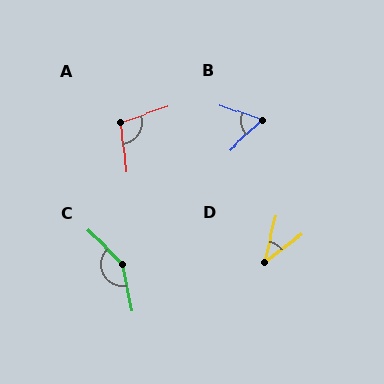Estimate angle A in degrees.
Approximately 102 degrees.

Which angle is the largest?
C, at approximately 147 degrees.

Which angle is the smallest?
D, at approximately 39 degrees.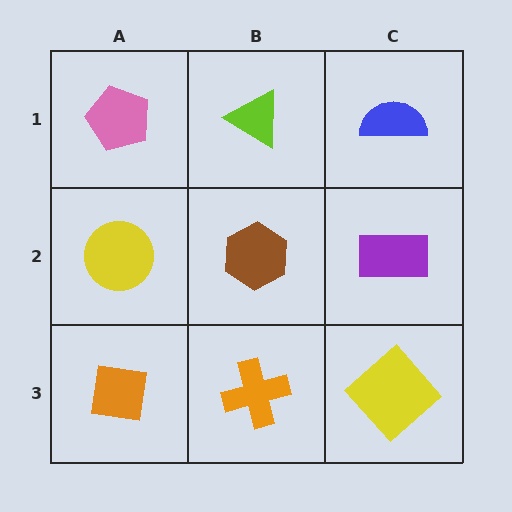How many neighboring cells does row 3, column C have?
2.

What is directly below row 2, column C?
A yellow diamond.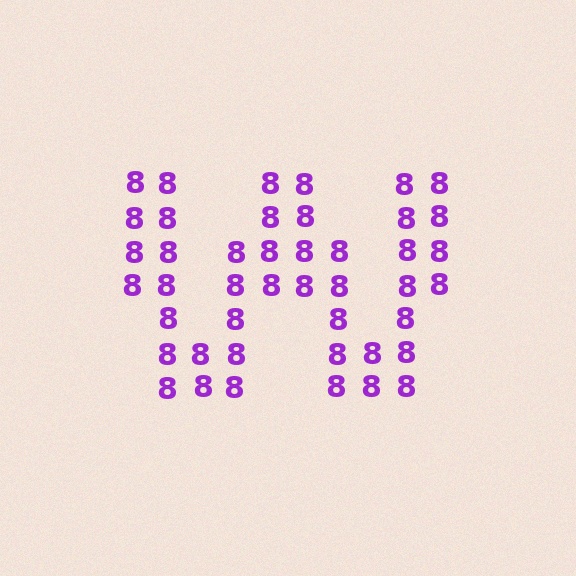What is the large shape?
The large shape is the letter W.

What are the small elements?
The small elements are digit 8's.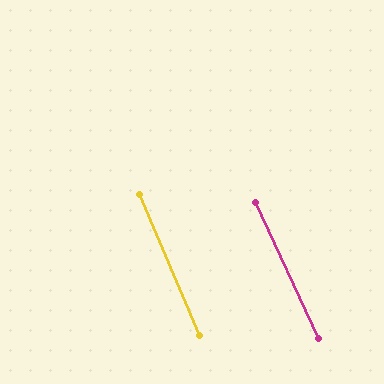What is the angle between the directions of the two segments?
Approximately 2 degrees.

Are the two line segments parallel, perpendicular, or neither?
Parallel — their directions differ by only 1.9°.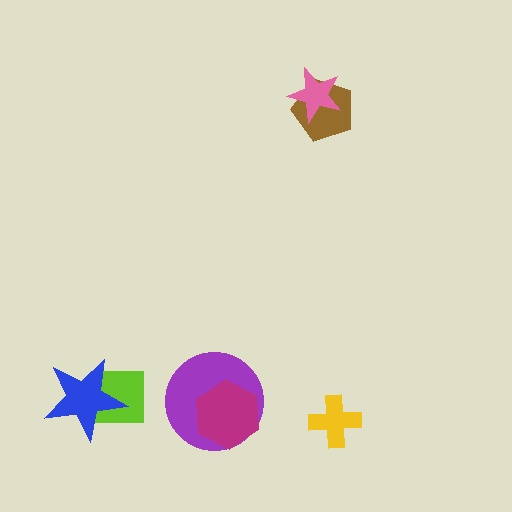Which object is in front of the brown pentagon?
The pink star is in front of the brown pentagon.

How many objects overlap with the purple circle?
1 object overlaps with the purple circle.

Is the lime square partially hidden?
Yes, it is partially covered by another shape.